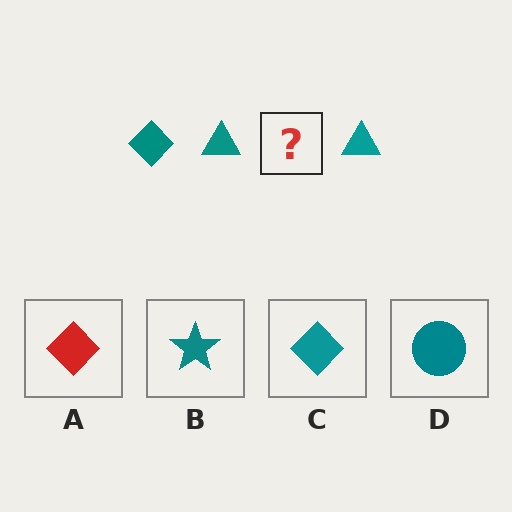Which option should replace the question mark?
Option C.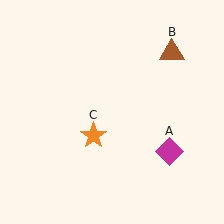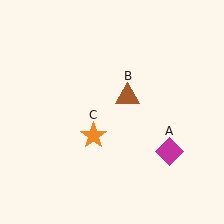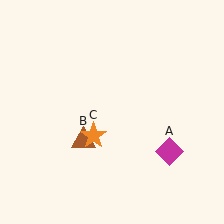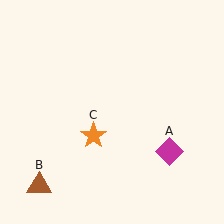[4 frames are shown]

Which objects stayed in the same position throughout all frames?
Magenta diamond (object A) and orange star (object C) remained stationary.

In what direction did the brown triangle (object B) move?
The brown triangle (object B) moved down and to the left.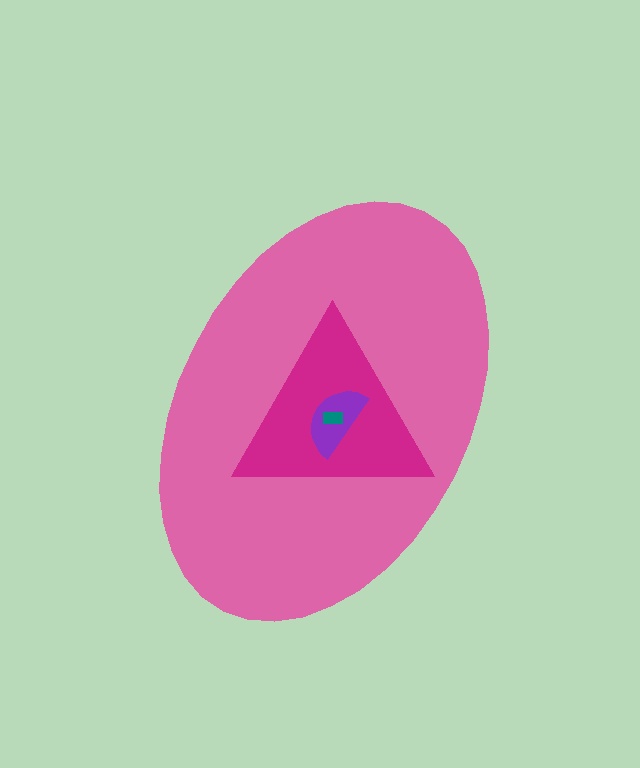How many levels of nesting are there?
4.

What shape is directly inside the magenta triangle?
The purple semicircle.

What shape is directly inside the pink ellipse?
The magenta triangle.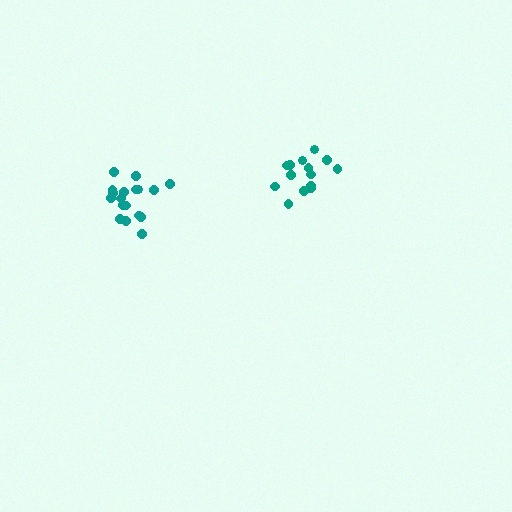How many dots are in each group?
Group 1: 14 dots, Group 2: 18 dots (32 total).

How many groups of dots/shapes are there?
There are 2 groups.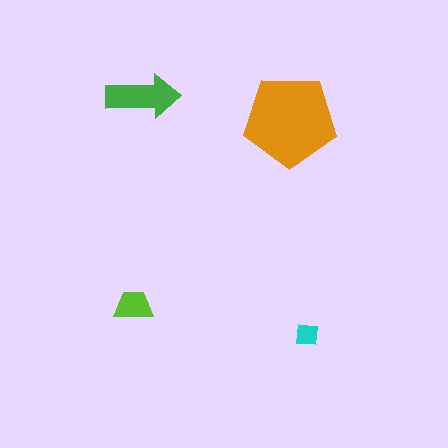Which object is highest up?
The green arrow is topmost.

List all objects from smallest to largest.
The cyan square, the lime trapezoid, the green arrow, the orange pentagon.